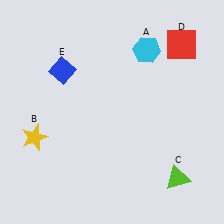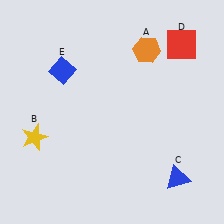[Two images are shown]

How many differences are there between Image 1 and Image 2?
There are 2 differences between the two images.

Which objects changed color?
A changed from cyan to orange. C changed from lime to blue.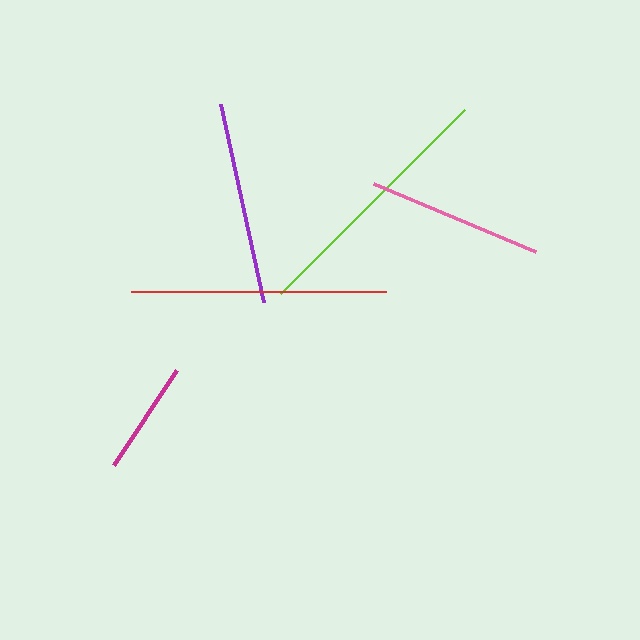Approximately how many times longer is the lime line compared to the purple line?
The lime line is approximately 1.3 times the length of the purple line.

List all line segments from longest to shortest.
From longest to shortest: lime, red, purple, pink, magenta.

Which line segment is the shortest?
The magenta line is the shortest at approximately 115 pixels.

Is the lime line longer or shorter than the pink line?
The lime line is longer than the pink line.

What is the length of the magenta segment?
The magenta segment is approximately 115 pixels long.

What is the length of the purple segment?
The purple segment is approximately 203 pixels long.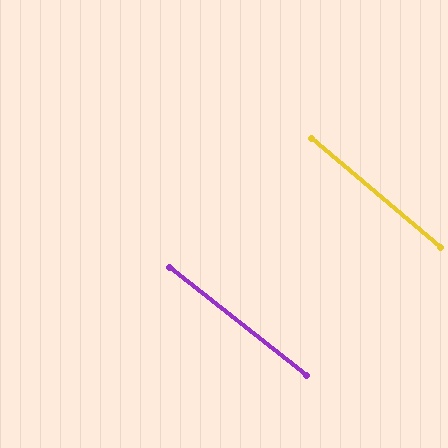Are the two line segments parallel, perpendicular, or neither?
Parallel — their directions differ by only 1.9°.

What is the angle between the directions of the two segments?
Approximately 2 degrees.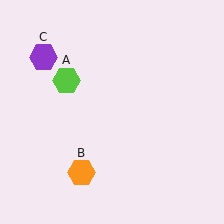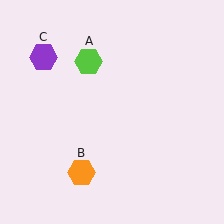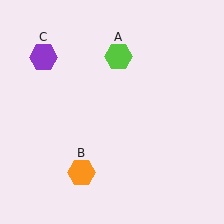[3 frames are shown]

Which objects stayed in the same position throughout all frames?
Orange hexagon (object B) and purple hexagon (object C) remained stationary.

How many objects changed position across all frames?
1 object changed position: lime hexagon (object A).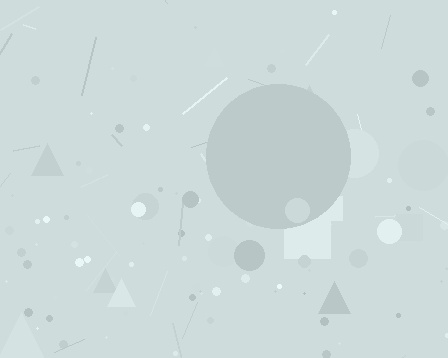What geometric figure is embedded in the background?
A circle is embedded in the background.